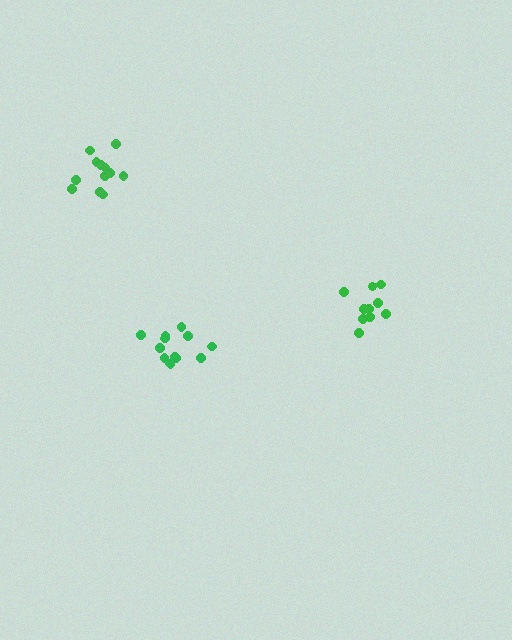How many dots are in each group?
Group 1: 10 dots, Group 2: 13 dots, Group 3: 12 dots (35 total).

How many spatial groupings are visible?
There are 3 spatial groupings.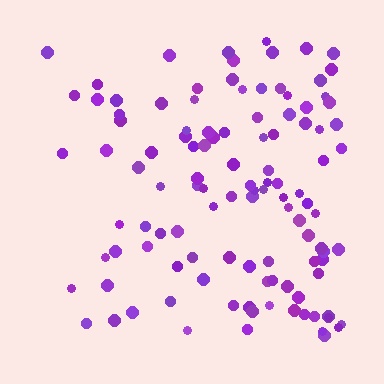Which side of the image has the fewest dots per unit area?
The left.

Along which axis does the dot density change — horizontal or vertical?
Horizontal.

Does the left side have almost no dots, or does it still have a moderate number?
Still a moderate number, just noticeably fewer than the right.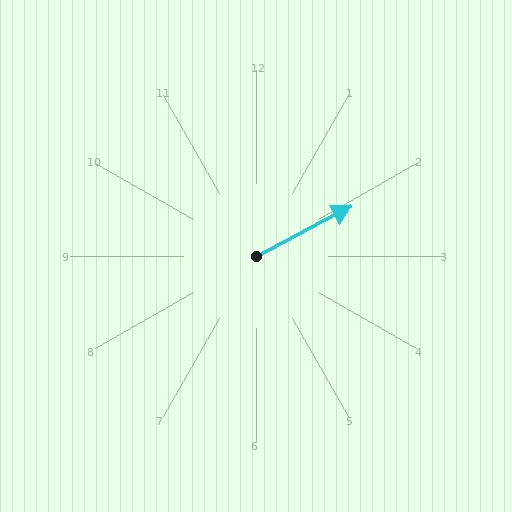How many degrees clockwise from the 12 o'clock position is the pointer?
Approximately 62 degrees.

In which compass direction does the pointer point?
Northeast.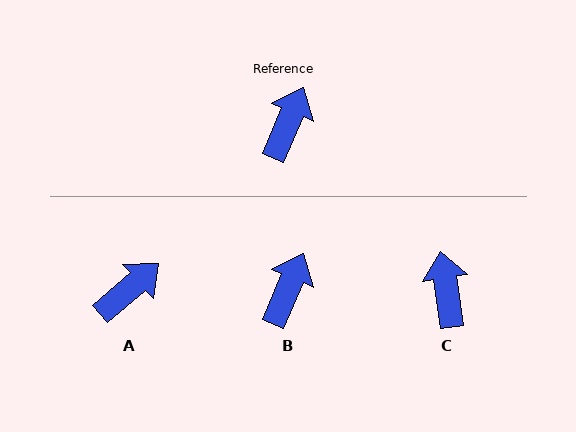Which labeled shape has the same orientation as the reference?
B.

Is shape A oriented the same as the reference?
No, it is off by about 26 degrees.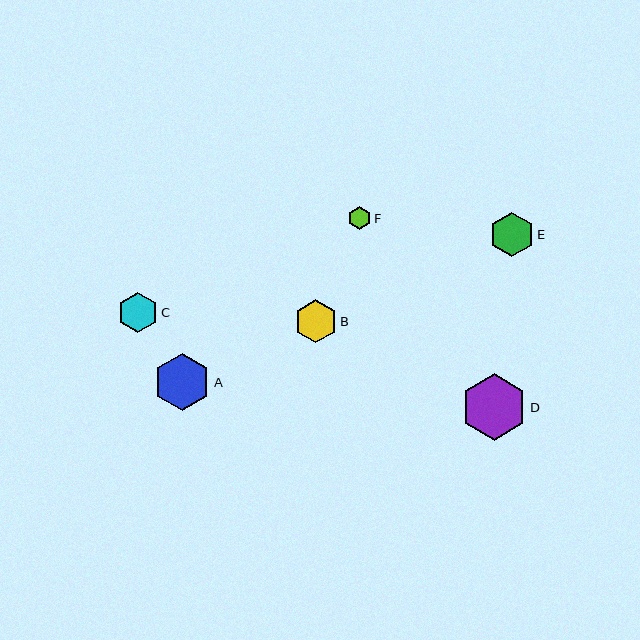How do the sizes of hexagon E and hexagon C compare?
Hexagon E and hexagon C are approximately the same size.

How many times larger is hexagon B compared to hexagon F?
Hexagon B is approximately 1.9 times the size of hexagon F.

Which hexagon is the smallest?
Hexagon F is the smallest with a size of approximately 23 pixels.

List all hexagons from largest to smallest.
From largest to smallest: D, A, E, B, C, F.